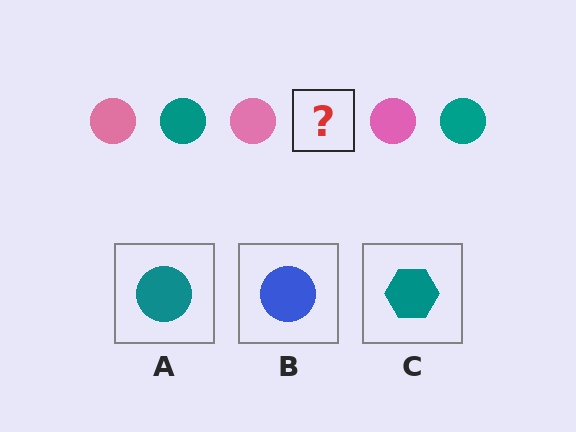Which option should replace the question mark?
Option A.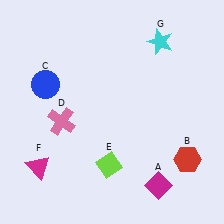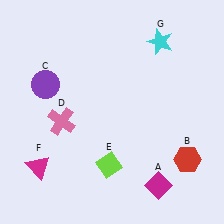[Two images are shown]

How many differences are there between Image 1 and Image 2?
There is 1 difference between the two images.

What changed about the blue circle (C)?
In Image 1, C is blue. In Image 2, it changed to purple.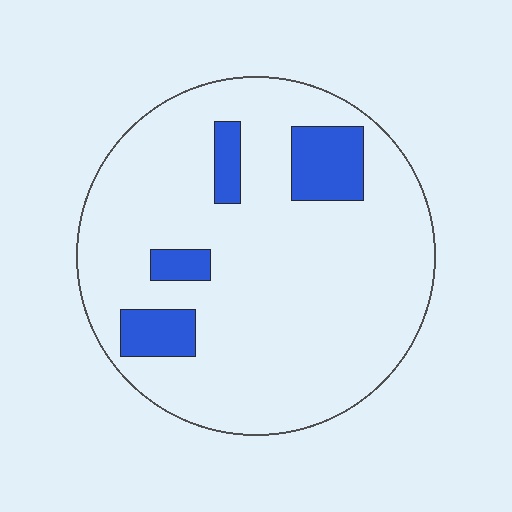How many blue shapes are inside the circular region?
4.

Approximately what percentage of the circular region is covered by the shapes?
Approximately 15%.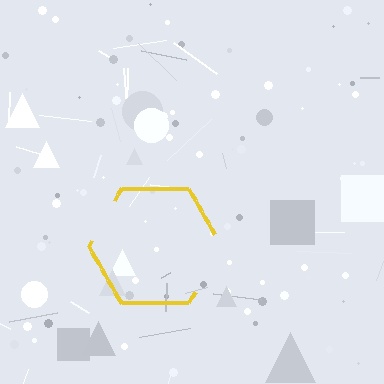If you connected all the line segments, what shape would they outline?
They would outline a hexagon.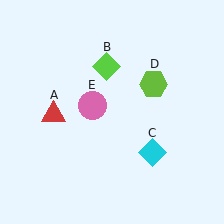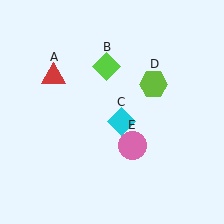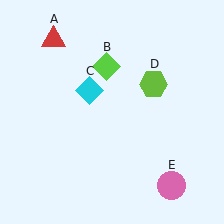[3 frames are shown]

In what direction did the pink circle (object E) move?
The pink circle (object E) moved down and to the right.